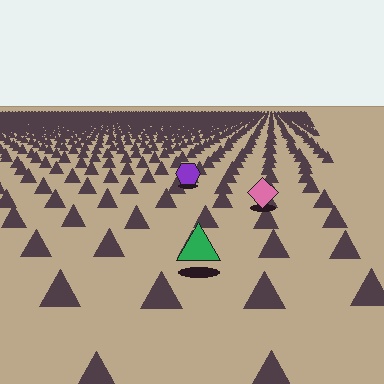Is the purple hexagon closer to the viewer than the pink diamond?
No. The pink diamond is closer — you can tell from the texture gradient: the ground texture is coarser near it.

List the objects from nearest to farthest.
From nearest to farthest: the green triangle, the pink diamond, the purple hexagon.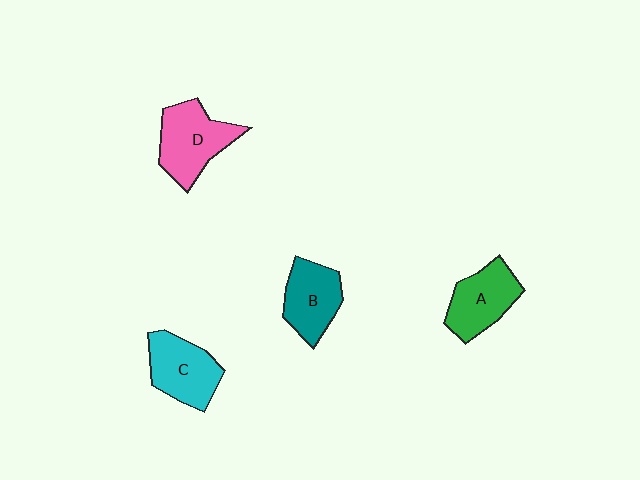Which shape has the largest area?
Shape D (pink).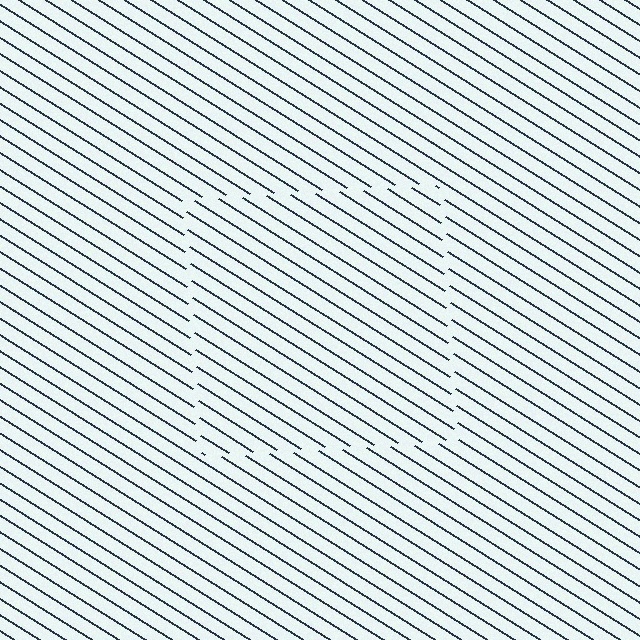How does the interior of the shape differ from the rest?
The interior of the shape contains the same grating, shifted by half a period — the contour is defined by the phase discontinuity where line-ends from the inner and outer gratings abut.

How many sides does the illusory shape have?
4 sides — the line-ends trace a square.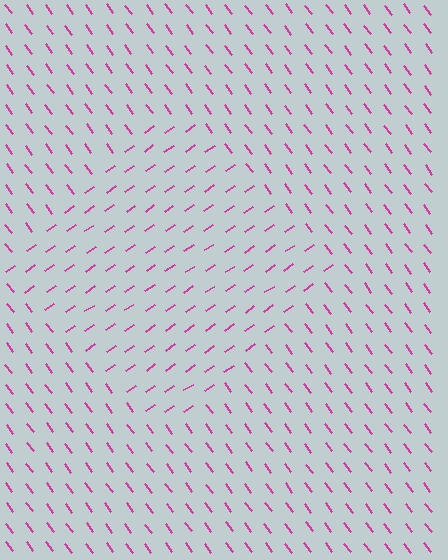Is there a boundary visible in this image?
Yes, there is a texture boundary formed by a change in line orientation.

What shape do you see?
I see a diamond.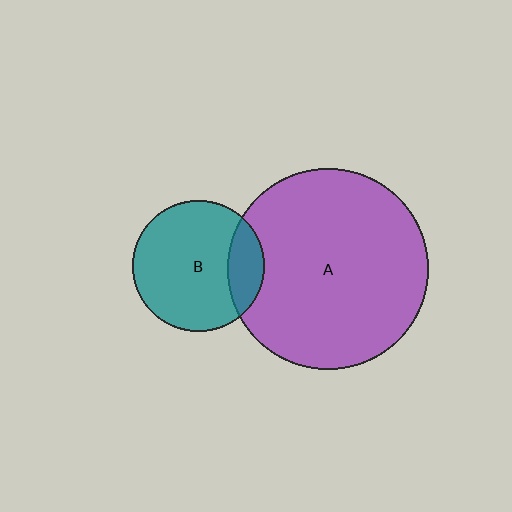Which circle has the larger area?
Circle A (purple).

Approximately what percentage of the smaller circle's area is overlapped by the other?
Approximately 20%.